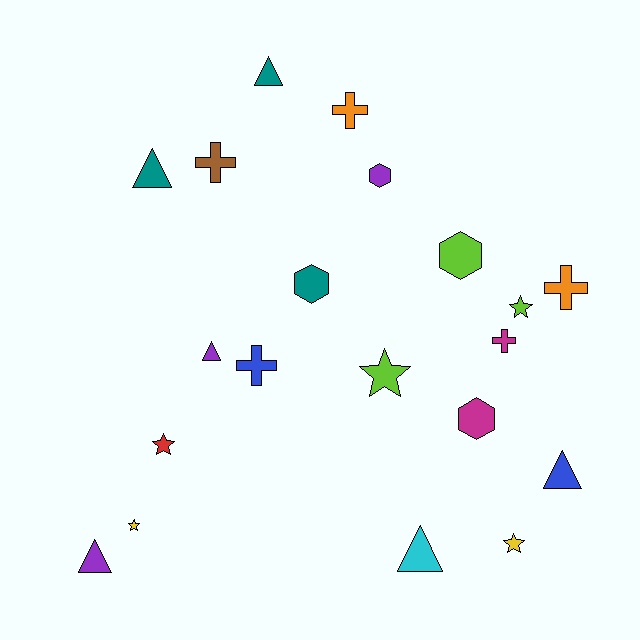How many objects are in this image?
There are 20 objects.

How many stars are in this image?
There are 5 stars.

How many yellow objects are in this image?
There are 2 yellow objects.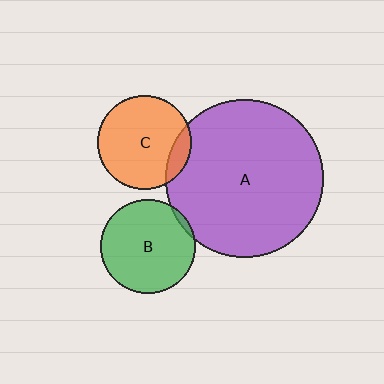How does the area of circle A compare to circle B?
Approximately 2.8 times.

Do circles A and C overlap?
Yes.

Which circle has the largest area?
Circle A (purple).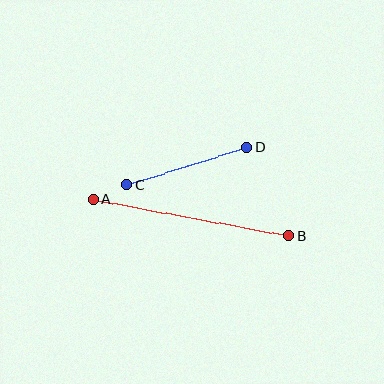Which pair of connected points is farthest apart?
Points A and B are farthest apart.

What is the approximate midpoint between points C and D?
The midpoint is at approximately (187, 166) pixels.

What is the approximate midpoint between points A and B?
The midpoint is at approximately (191, 218) pixels.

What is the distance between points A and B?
The distance is approximately 199 pixels.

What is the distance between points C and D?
The distance is approximately 126 pixels.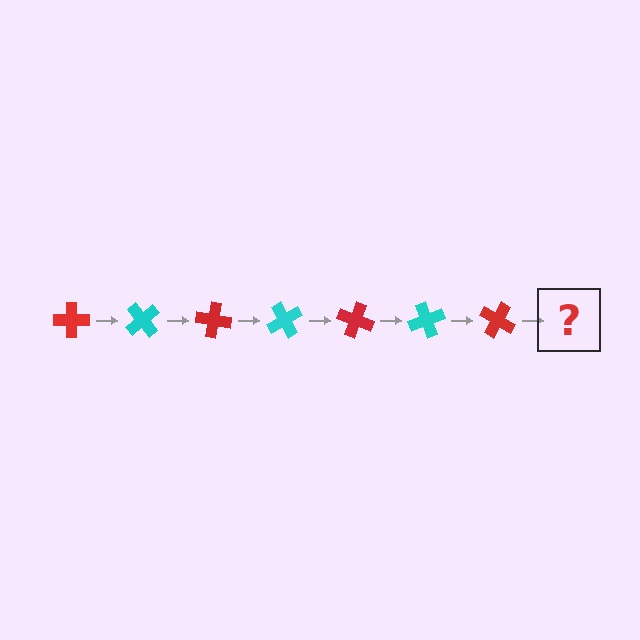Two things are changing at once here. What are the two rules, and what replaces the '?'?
The two rules are that it rotates 50 degrees each step and the color cycles through red and cyan. The '?' should be a cyan cross, rotated 350 degrees from the start.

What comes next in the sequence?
The next element should be a cyan cross, rotated 350 degrees from the start.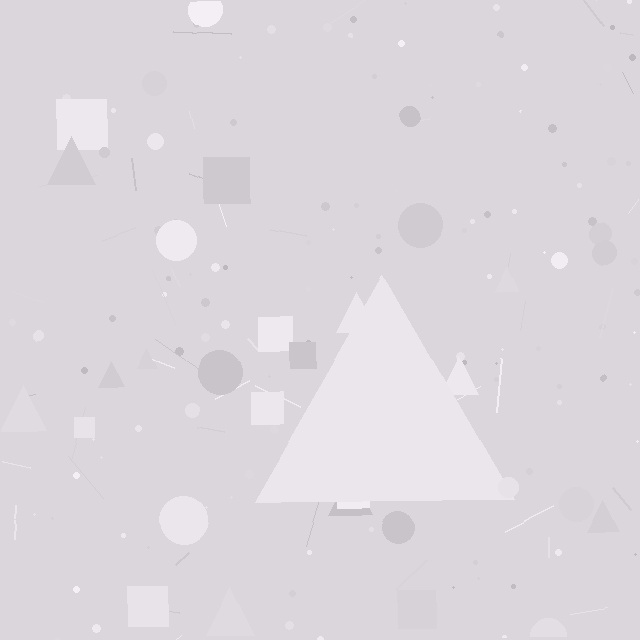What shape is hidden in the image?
A triangle is hidden in the image.